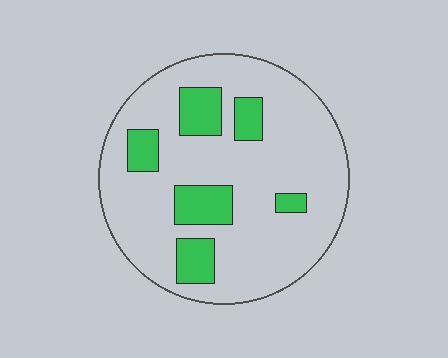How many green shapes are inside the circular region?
6.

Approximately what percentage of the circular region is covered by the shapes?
Approximately 20%.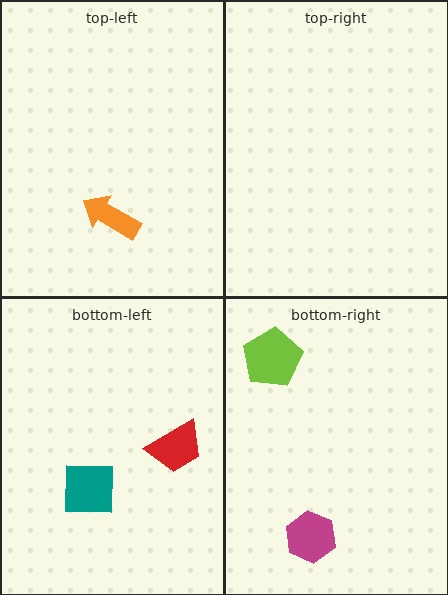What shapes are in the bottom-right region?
The lime pentagon, the magenta hexagon.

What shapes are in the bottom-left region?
The teal square, the red trapezoid.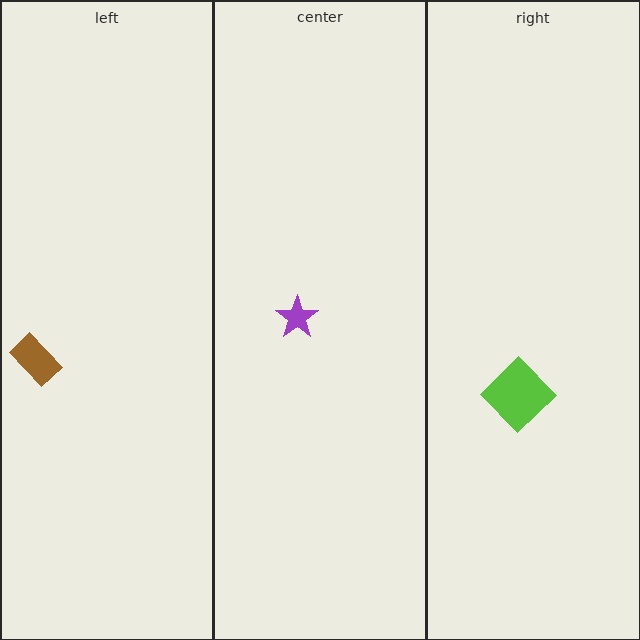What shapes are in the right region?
The lime diamond.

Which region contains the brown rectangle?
The left region.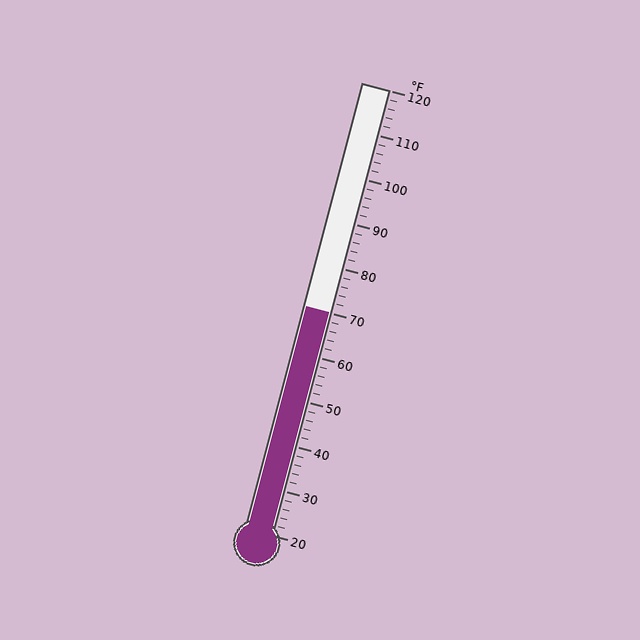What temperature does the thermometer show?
The thermometer shows approximately 70°F.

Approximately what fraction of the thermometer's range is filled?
The thermometer is filled to approximately 50% of its range.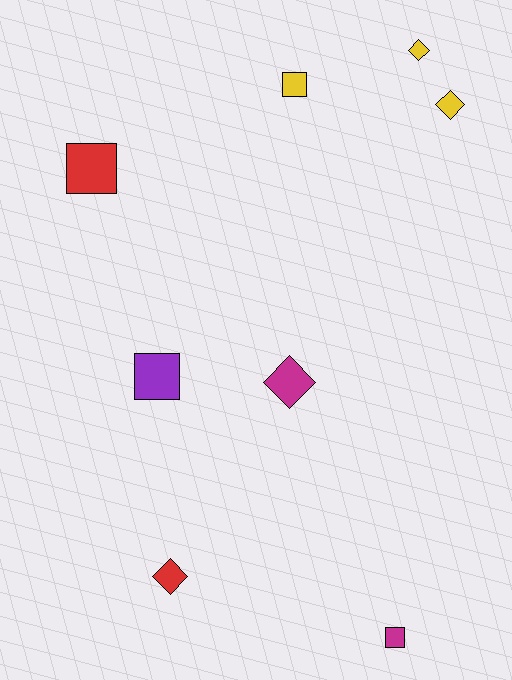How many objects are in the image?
There are 8 objects.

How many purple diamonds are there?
There are no purple diamonds.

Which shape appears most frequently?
Diamond, with 4 objects.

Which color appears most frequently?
Yellow, with 3 objects.